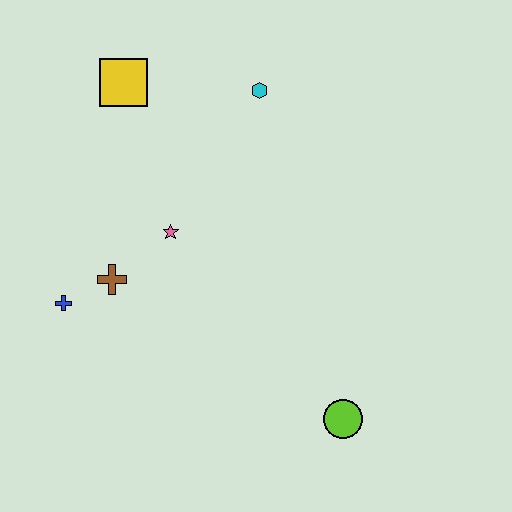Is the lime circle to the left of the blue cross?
No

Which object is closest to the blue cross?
The brown cross is closest to the blue cross.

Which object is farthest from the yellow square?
The lime circle is farthest from the yellow square.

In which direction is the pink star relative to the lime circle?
The pink star is above the lime circle.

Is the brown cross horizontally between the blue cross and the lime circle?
Yes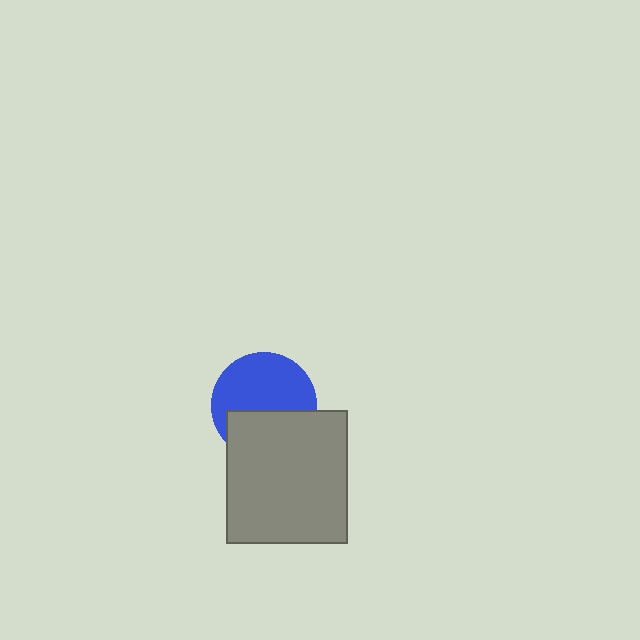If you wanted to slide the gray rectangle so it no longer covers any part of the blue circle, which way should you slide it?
Slide it down — that is the most direct way to separate the two shapes.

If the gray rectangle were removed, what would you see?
You would see the complete blue circle.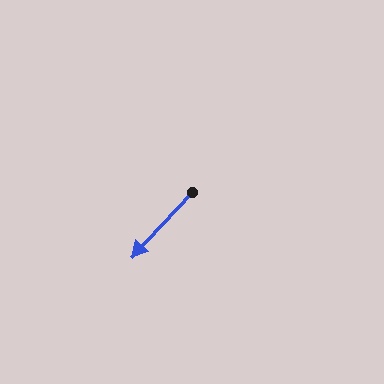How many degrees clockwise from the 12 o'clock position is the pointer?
Approximately 223 degrees.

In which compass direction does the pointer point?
Southwest.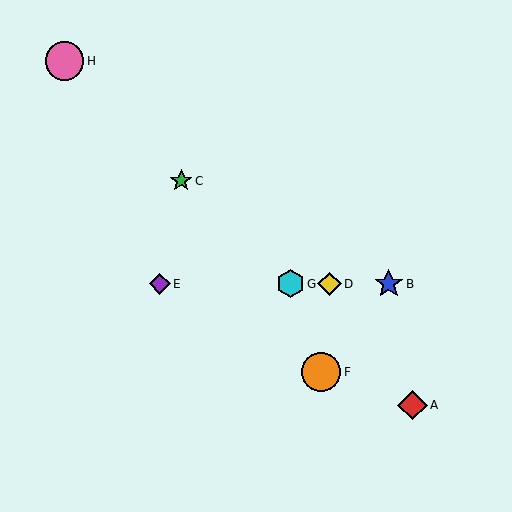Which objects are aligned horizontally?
Objects B, D, E, G are aligned horizontally.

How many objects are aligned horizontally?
4 objects (B, D, E, G) are aligned horizontally.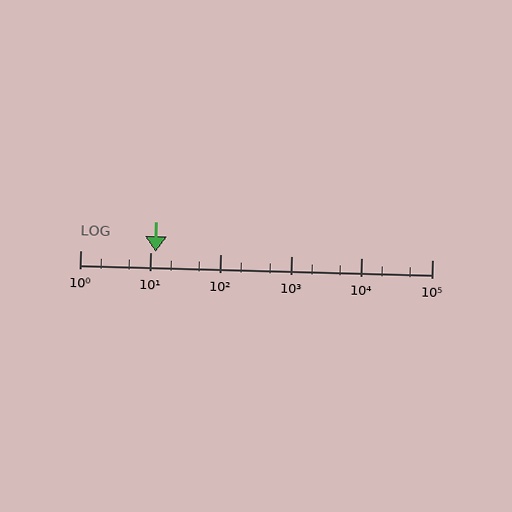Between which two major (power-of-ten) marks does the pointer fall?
The pointer is between 10 and 100.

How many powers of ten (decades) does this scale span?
The scale spans 5 decades, from 1 to 100000.